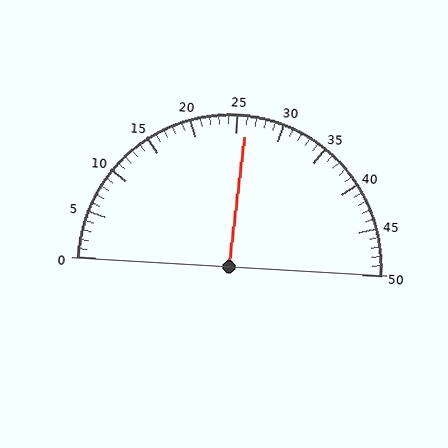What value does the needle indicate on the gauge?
The needle indicates approximately 26.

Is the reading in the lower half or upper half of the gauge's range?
The reading is in the upper half of the range (0 to 50).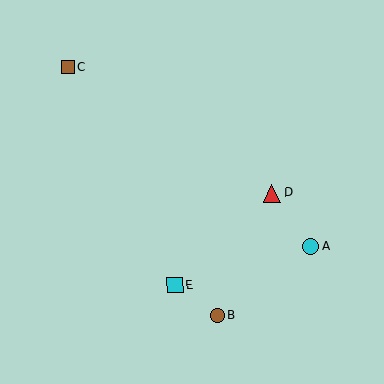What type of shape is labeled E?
Shape E is a cyan square.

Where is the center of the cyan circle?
The center of the cyan circle is at (311, 247).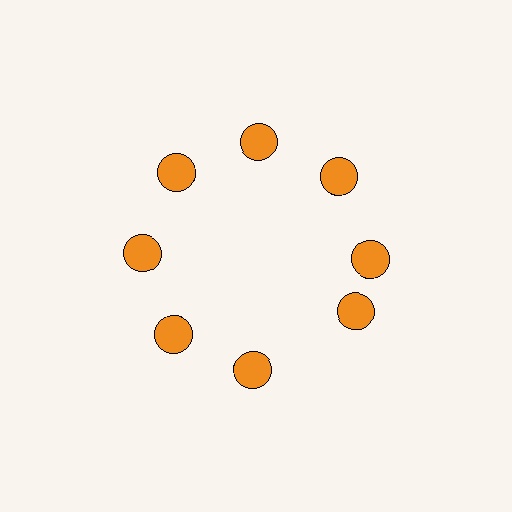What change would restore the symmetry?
The symmetry would be restored by rotating it back into even spacing with its neighbors so that all 8 circles sit at equal angles and equal distance from the center.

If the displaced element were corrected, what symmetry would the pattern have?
It would have 8-fold rotational symmetry — the pattern would map onto itself every 45 degrees.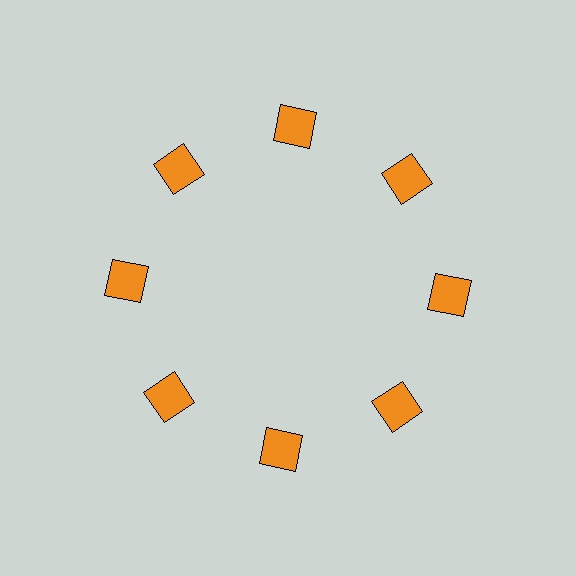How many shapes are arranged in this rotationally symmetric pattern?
There are 8 shapes, arranged in 8 groups of 1.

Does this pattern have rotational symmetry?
Yes, this pattern has 8-fold rotational symmetry. It looks the same after rotating 45 degrees around the center.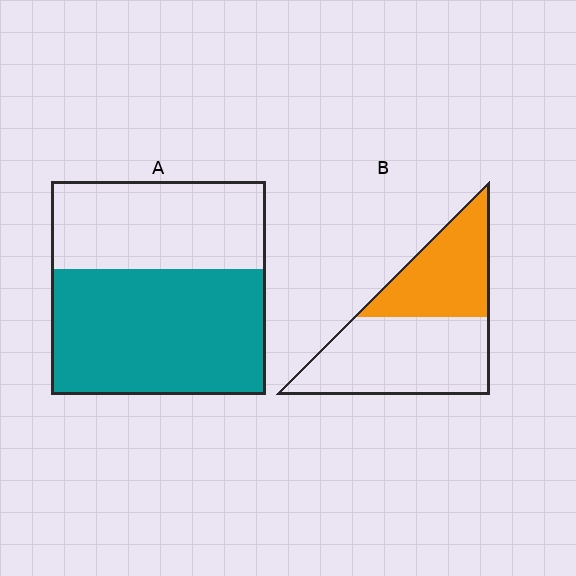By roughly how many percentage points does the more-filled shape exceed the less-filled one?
By roughly 20 percentage points (A over B).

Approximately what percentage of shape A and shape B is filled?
A is approximately 60% and B is approximately 40%.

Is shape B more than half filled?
No.